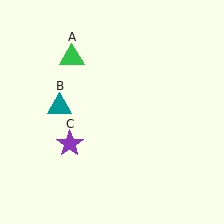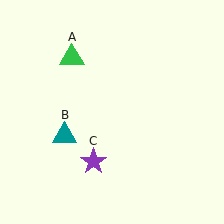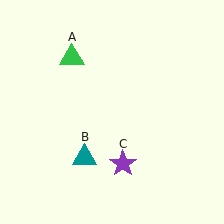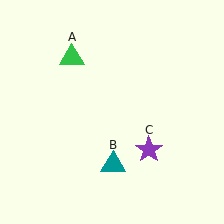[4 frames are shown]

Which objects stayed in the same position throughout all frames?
Green triangle (object A) remained stationary.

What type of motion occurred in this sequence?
The teal triangle (object B), purple star (object C) rotated counterclockwise around the center of the scene.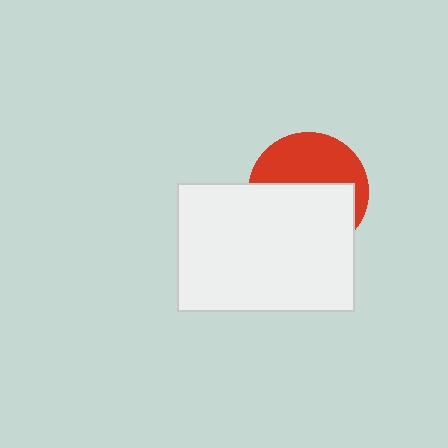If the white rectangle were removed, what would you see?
You would see the complete red circle.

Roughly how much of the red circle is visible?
A small part of it is visible (roughly 45%).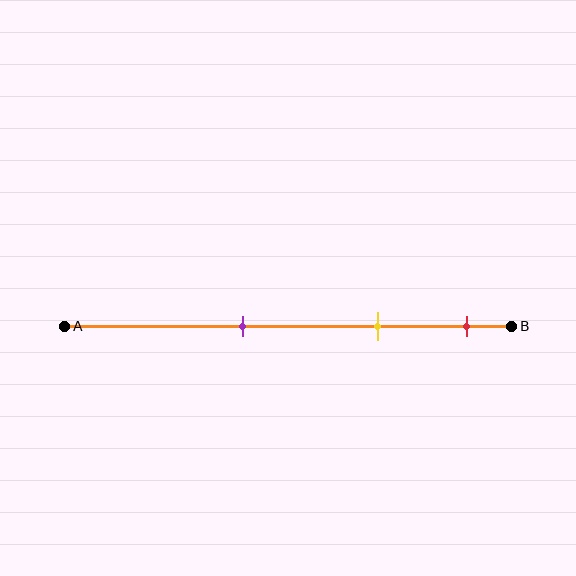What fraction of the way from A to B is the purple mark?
The purple mark is approximately 40% (0.4) of the way from A to B.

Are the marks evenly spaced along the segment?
Yes, the marks are approximately evenly spaced.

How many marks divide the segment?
There are 3 marks dividing the segment.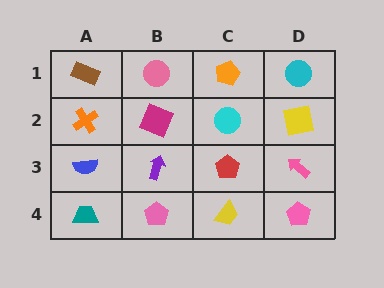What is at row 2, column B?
A magenta square.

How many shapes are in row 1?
4 shapes.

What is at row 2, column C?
A cyan circle.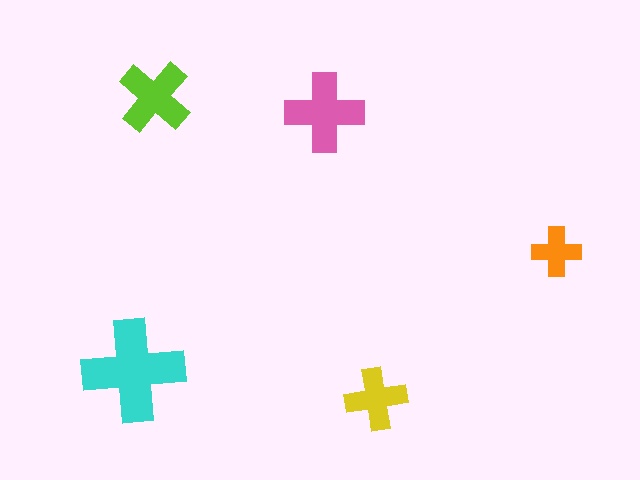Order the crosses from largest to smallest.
the cyan one, the pink one, the lime one, the yellow one, the orange one.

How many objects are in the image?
There are 5 objects in the image.